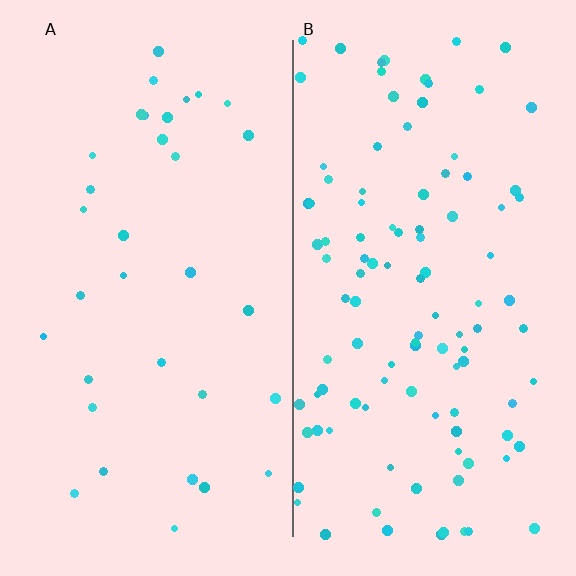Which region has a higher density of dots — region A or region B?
B (the right).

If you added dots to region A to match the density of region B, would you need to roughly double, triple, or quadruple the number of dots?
Approximately triple.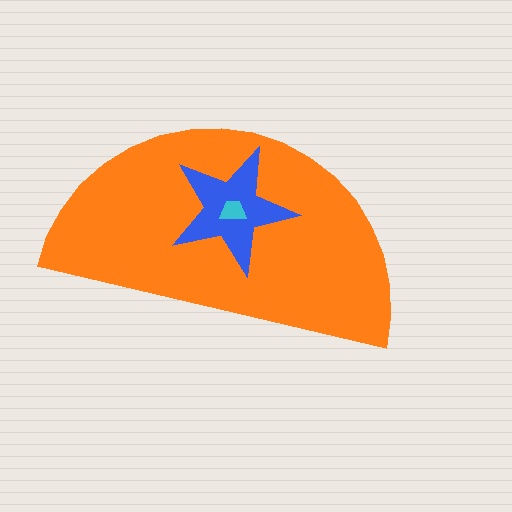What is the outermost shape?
The orange semicircle.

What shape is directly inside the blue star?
The cyan trapezoid.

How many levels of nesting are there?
3.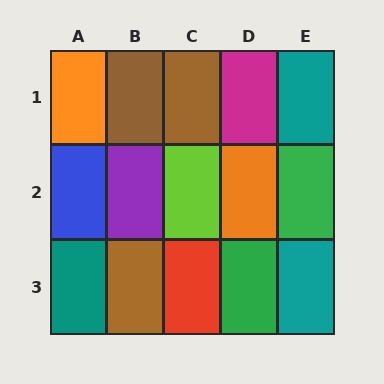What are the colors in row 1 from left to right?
Orange, brown, brown, magenta, teal.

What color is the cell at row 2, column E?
Green.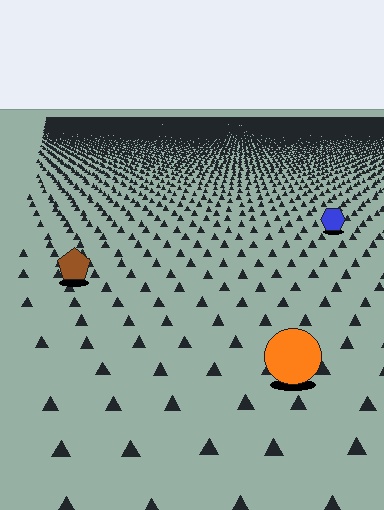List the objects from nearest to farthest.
From nearest to farthest: the orange circle, the brown pentagon, the blue hexagon.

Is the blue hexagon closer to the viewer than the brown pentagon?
No. The brown pentagon is closer — you can tell from the texture gradient: the ground texture is coarser near it.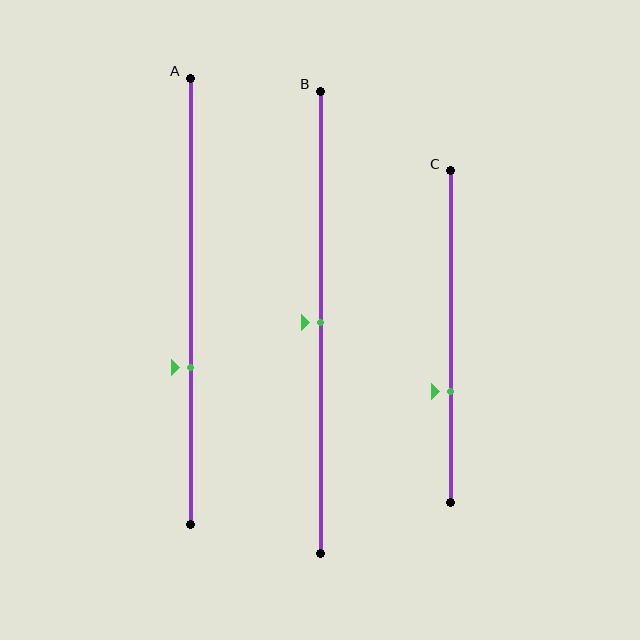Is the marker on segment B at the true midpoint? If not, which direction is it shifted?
Yes, the marker on segment B is at the true midpoint.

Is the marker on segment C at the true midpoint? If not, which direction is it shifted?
No, the marker on segment C is shifted downward by about 17% of the segment length.